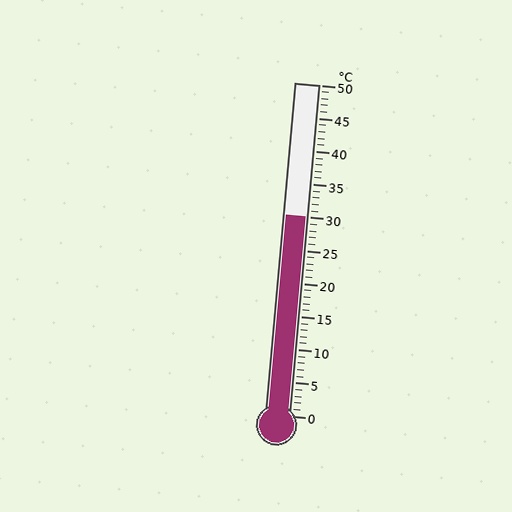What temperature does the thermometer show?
The thermometer shows approximately 30°C.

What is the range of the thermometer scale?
The thermometer scale ranges from 0°C to 50°C.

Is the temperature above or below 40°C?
The temperature is below 40°C.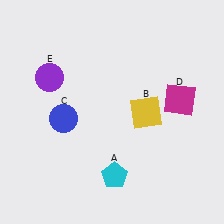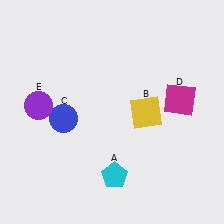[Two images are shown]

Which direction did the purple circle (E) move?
The purple circle (E) moved down.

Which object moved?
The purple circle (E) moved down.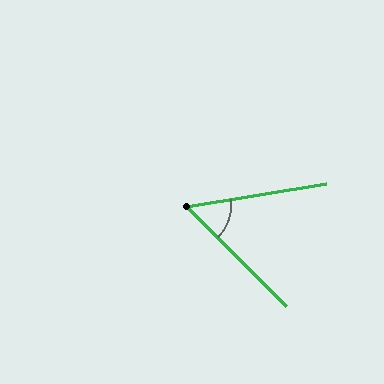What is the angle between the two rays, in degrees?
Approximately 54 degrees.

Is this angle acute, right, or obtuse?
It is acute.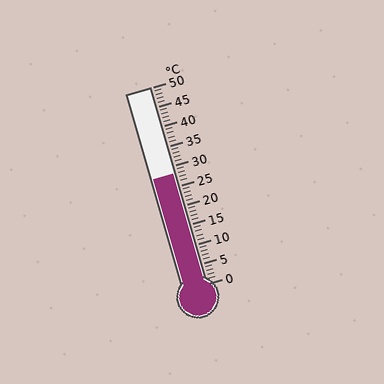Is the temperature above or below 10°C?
The temperature is above 10°C.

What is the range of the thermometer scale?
The thermometer scale ranges from 0°C to 50°C.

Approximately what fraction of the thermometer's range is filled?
The thermometer is filled to approximately 55% of its range.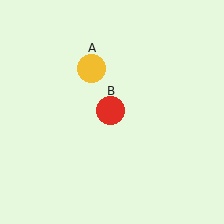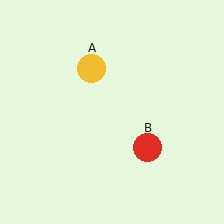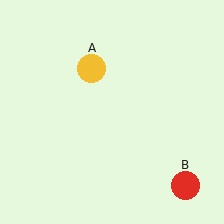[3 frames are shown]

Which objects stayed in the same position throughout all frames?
Yellow circle (object A) remained stationary.